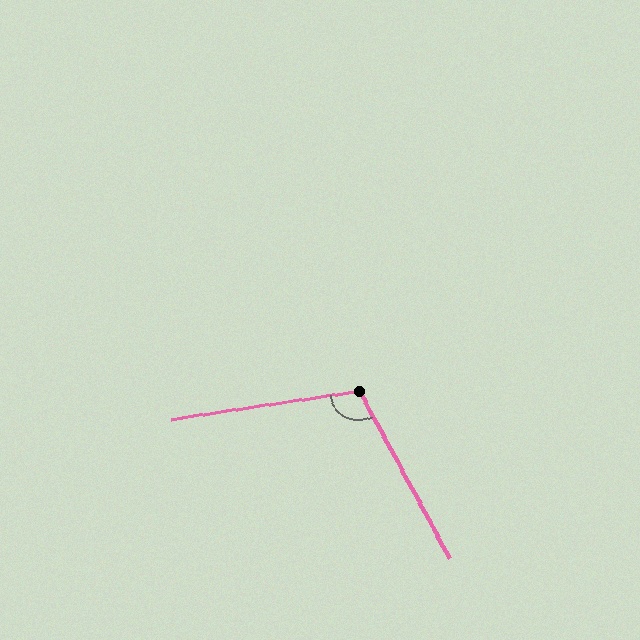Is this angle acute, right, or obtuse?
It is obtuse.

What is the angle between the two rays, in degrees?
Approximately 110 degrees.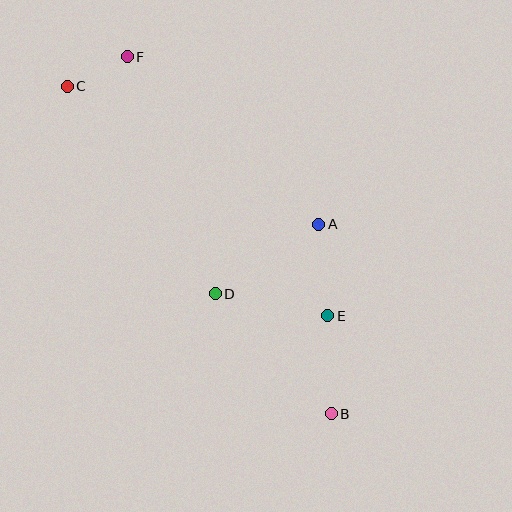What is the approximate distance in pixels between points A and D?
The distance between A and D is approximately 125 pixels.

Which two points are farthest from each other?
Points B and C are farthest from each other.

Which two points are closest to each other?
Points C and F are closest to each other.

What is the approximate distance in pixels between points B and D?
The distance between B and D is approximately 167 pixels.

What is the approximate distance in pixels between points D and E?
The distance between D and E is approximately 115 pixels.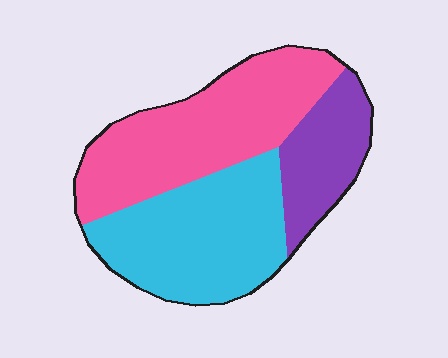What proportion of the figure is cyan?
Cyan takes up about two fifths (2/5) of the figure.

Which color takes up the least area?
Purple, at roughly 20%.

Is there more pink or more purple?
Pink.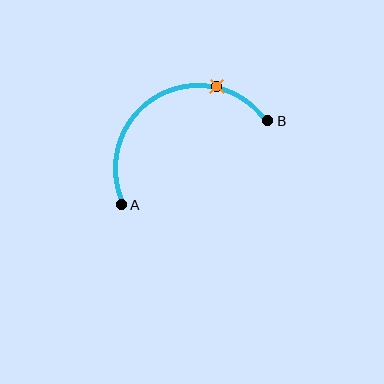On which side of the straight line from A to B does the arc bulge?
The arc bulges above the straight line connecting A and B.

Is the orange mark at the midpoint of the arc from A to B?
No. The orange mark lies on the arc but is closer to endpoint B. The arc midpoint would be at the point on the curve equidistant along the arc from both A and B.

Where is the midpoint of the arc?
The arc midpoint is the point on the curve farthest from the straight line joining A and B. It sits above that line.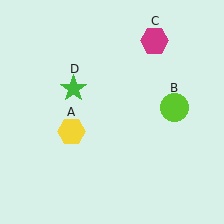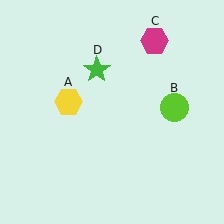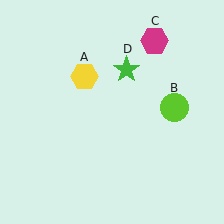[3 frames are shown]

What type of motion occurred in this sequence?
The yellow hexagon (object A), green star (object D) rotated clockwise around the center of the scene.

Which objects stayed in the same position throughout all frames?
Lime circle (object B) and magenta hexagon (object C) remained stationary.